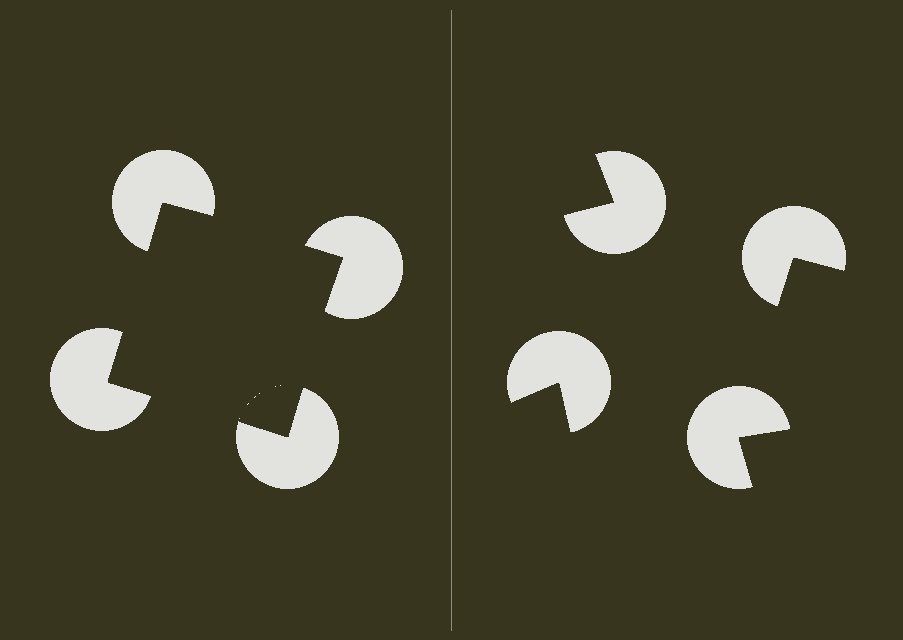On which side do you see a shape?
An illusory square appears on the left side. On the right side the wedge cuts are rotated, so no coherent shape forms.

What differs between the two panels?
The pac-man discs are positioned identically on both sides; only the wedge orientations differ. On the left they align to a square; on the right they are misaligned.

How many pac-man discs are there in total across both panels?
8 — 4 on each side.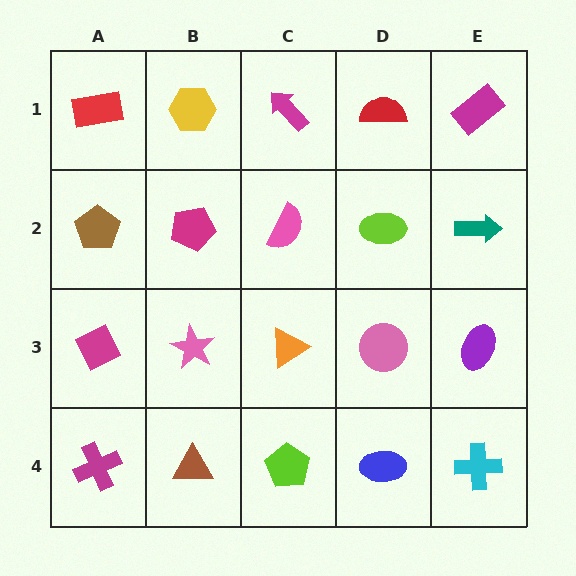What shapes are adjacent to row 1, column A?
A brown pentagon (row 2, column A), a yellow hexagon (row 1, column B).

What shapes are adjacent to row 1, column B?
A magenta pentagon (row 2, column B), a red rectangle (row 1, column A), a magenta arrow (row 1, column C).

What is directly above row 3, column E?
A teal arrow.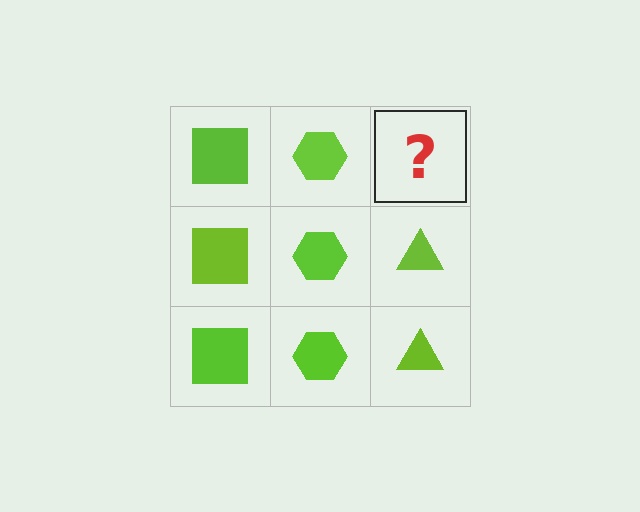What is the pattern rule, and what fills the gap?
The rule is that each column has a consistent shape. The gap should be filled with a lime triangle.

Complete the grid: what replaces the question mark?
The question mark should be replaced with a lime triangle.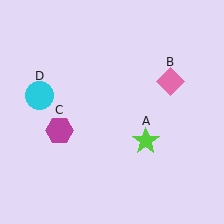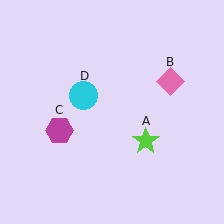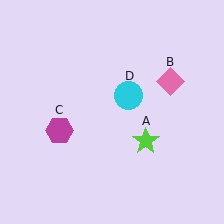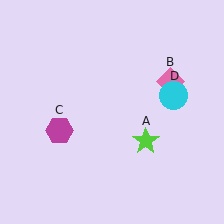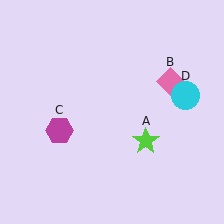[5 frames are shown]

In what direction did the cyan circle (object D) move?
The cyan circle (object D) moved right.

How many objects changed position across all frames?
1 object changed position: cyan circle (object D).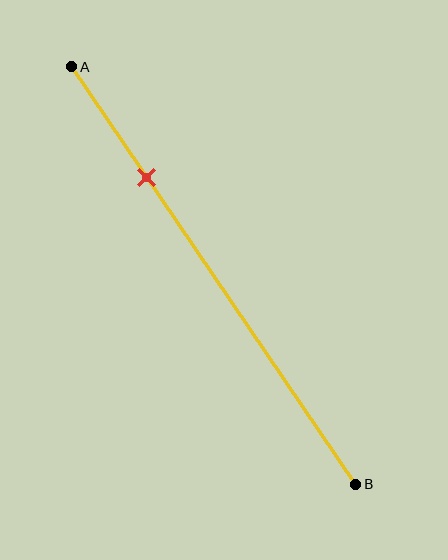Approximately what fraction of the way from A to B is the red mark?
The red mark is approximately 25% of the way from A to B.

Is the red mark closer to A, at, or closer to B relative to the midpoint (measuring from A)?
The red mark is closer to point A than the midpoint of segment AB.